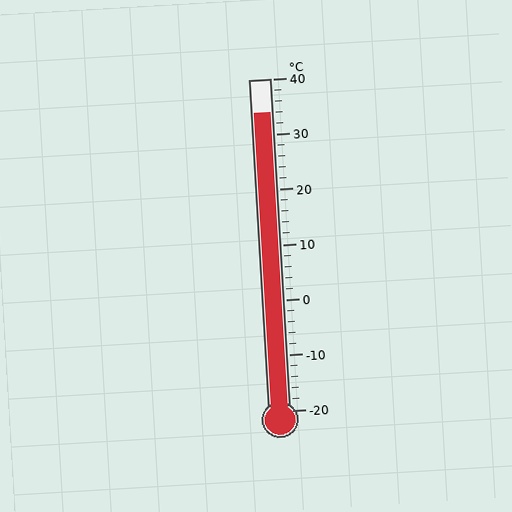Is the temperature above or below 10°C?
The temperature is above 10°C.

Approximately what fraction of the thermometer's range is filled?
The thermometer is filled to approximately 90% of its range.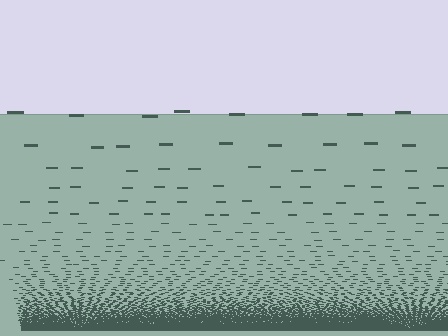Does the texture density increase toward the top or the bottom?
Density increases toward the bottom.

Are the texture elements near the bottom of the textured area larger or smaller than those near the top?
Smaller. The gradient is inverted — elements near the bottom are smaller and denser.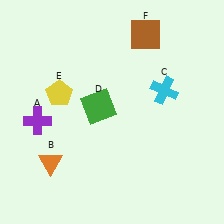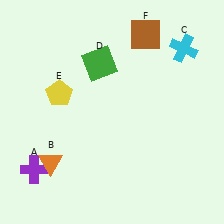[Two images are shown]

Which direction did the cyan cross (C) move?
The cyan cross (C) moved up.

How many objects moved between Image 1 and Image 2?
3 objects moved between the two images.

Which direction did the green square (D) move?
The green square (D) moved up.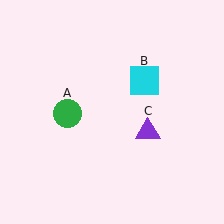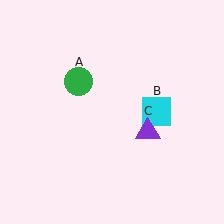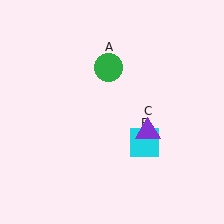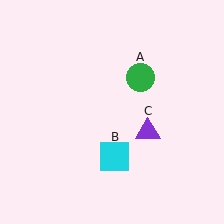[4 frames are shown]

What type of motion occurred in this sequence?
The green circle (object A), cyan square (object B) rotated clockwise around the center of the scene.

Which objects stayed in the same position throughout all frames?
Purple triangle (object C) remained stationary.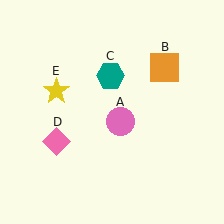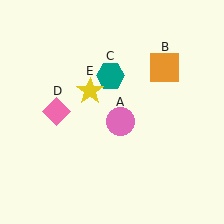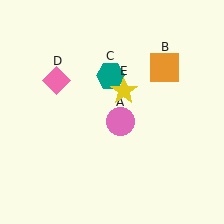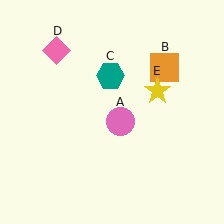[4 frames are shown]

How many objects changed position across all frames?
2 objects changed position: pink diamond (object D), yellow star (object E).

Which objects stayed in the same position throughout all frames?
Pink circle (object A) and orange square (object B) and teal hexagon (object C) remained stationary.